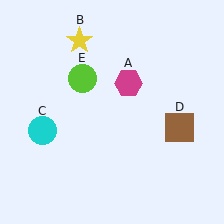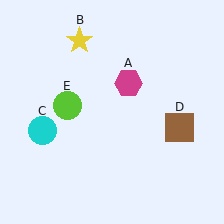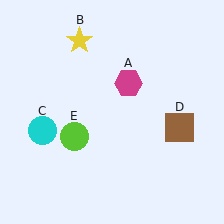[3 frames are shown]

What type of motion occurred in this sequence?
The lime circle (object E) rotated counterclockwise around the center of the scene.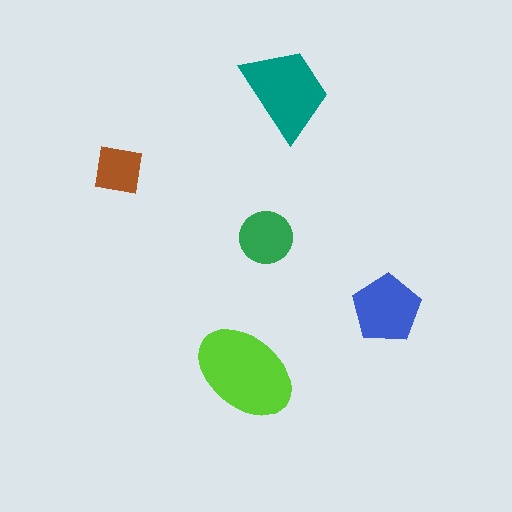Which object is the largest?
The lime ellipse.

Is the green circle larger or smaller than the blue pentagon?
Smaller.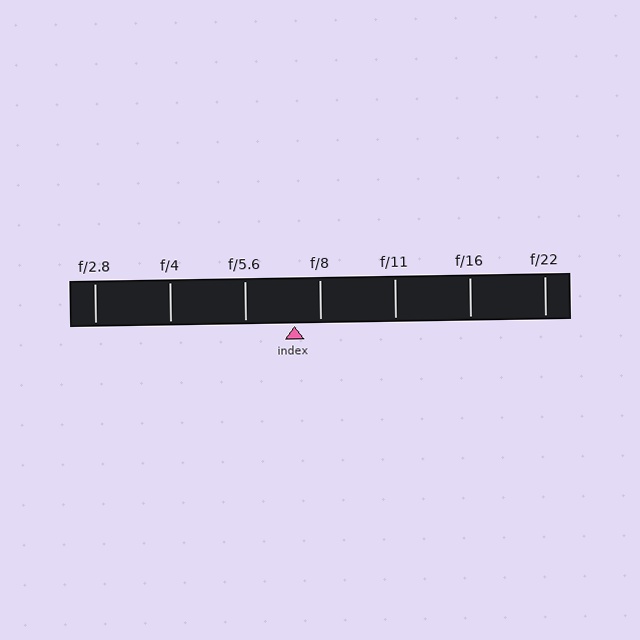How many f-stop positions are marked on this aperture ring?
There are 7 f-stop positions marked.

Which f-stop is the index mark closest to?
The index mark is closest to f/8.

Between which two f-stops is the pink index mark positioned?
The index mark is between f/5.6 and f/8.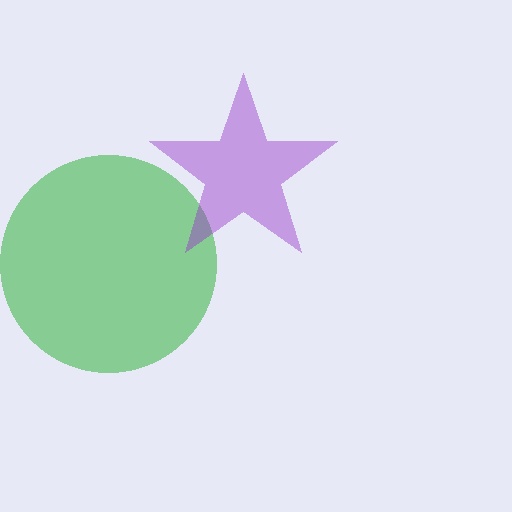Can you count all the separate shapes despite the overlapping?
Yes, there are 2 separate shapes.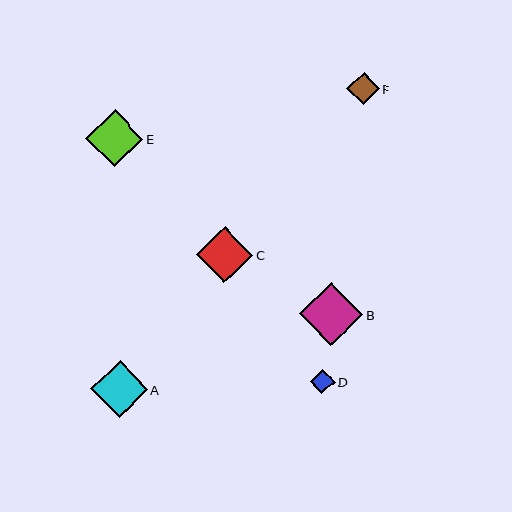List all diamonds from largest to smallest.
From largest to smallest: B, E, A, C, F, D.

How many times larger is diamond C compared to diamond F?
Diamond C is approximately 1.7 times the size of diamond F.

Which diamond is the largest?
Diamond B is the largest with a size of approximately 63 pixels.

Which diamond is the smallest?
Diamond D is the smallest with a size of approximately 24 pixels.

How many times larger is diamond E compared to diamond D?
Diamond E is approximately 2.4 times the size of diamond D.